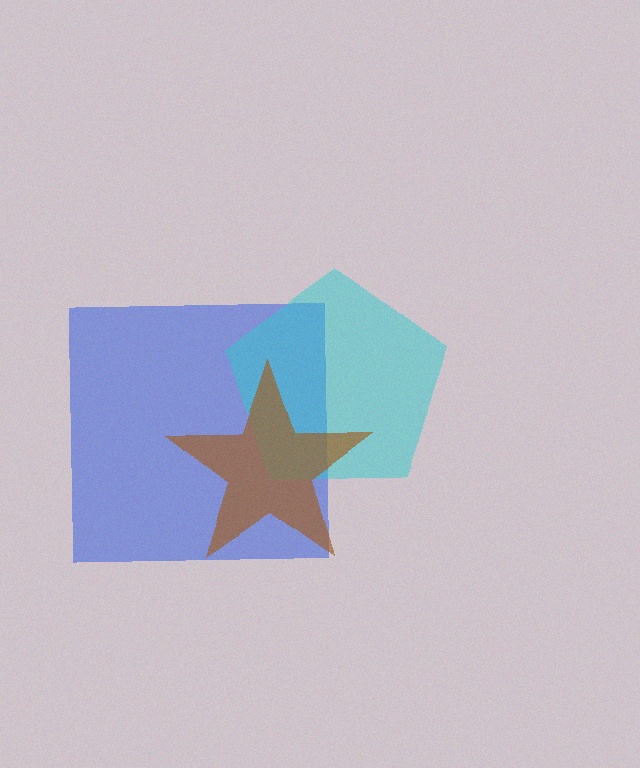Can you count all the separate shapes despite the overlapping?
Yes, there are 3 separate shapes.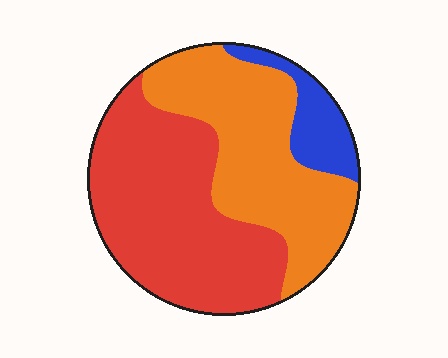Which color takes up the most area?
Red, at roughly 50%.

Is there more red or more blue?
Red.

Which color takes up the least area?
Blue, at roughly 10%.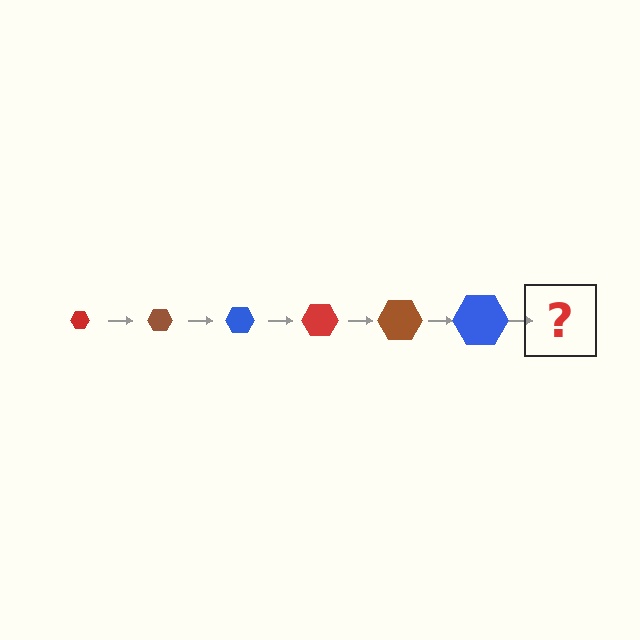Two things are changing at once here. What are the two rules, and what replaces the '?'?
The two rules are that the hexagon grows larger each step and the color cycles through red, brown, and blue. The '?' should be a red hexagon, larger than the previous one.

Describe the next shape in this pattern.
It should be a red hexagon, larger than the previous one.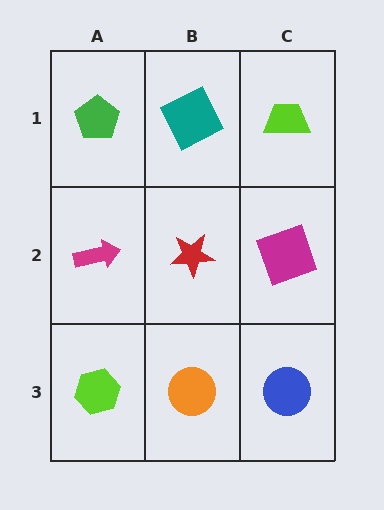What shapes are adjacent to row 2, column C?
A lime trapezoid (row 1, column C), a blue circle (row 3, column C), a red star (row 2, column B).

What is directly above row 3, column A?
A magenta arrow.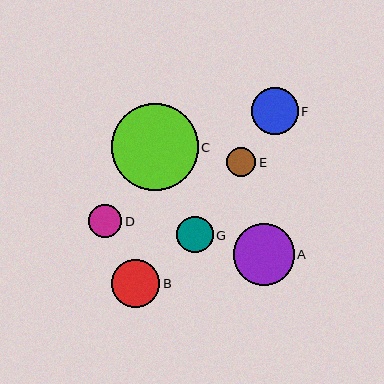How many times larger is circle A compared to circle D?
Circle A is approximately 1.9 times the size of circle D.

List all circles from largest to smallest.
From largest to smallest: C, A, B, F, G, D, E.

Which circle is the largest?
Circle C is the largest with a size of approximately 87 pixels.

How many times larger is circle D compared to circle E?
Circle D is approximately 1.1 times the size of circle E.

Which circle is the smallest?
Circle E is the smallest with a size of approximately 29 pixels.